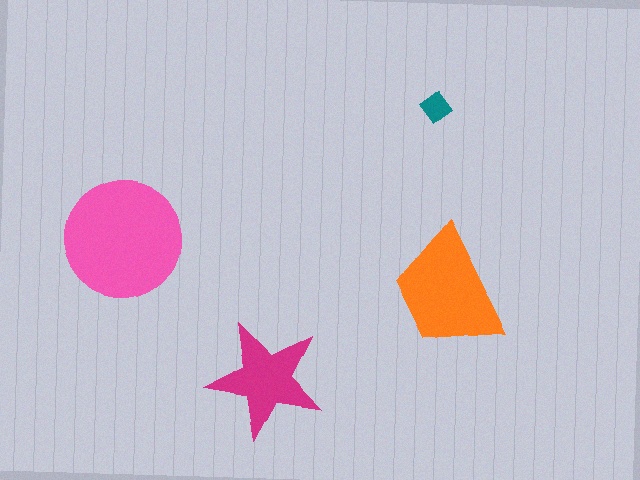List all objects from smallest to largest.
The teal diamond, the magenta star, the orange trapezoid, the pink circle.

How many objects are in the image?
There are 4 objects in the image.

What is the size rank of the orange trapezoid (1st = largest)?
2nd.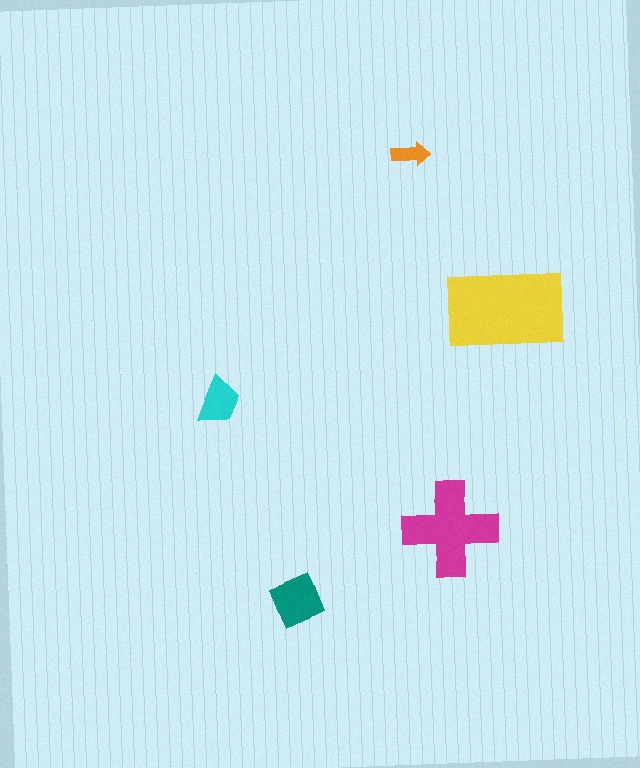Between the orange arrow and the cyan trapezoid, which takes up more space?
The cyan trapezoid.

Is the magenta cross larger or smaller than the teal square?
Larger.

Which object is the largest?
The yellow rectangle.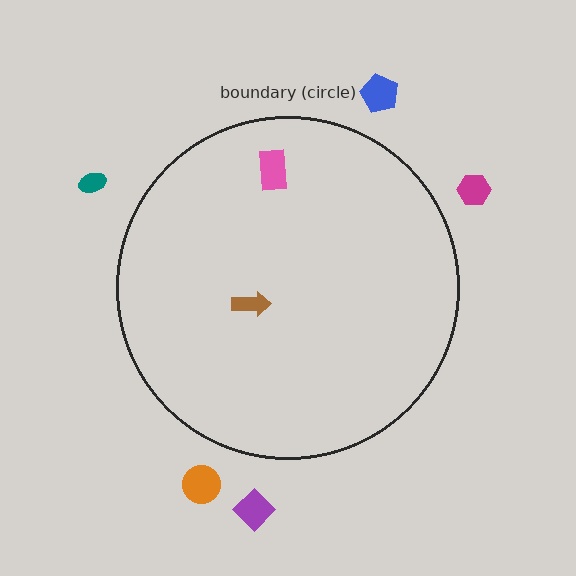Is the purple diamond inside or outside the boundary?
Outside.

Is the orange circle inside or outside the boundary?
Outside.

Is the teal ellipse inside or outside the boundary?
Outside.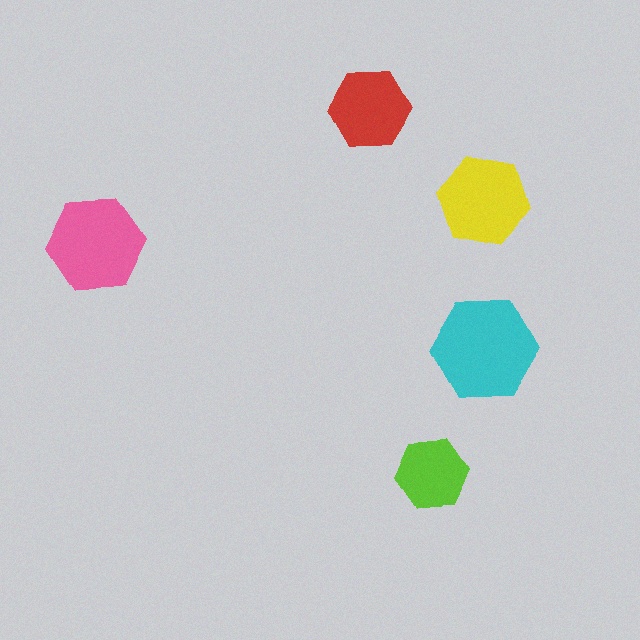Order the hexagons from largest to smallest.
the cyan one, the pink one, the yellow one, the red one, the lime one.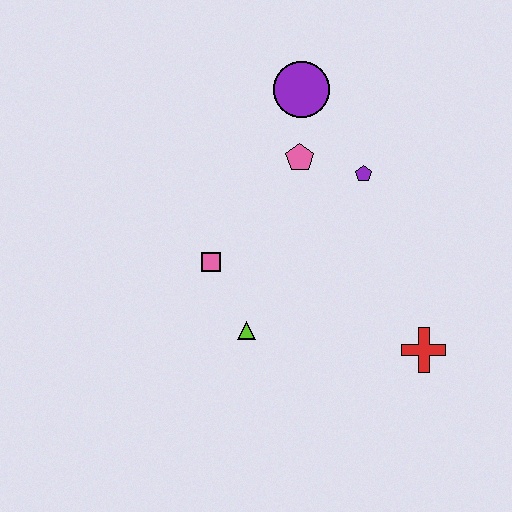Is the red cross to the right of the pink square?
Yes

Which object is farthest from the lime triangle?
The purple circle is farthest from the lime triangle.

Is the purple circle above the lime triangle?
Yes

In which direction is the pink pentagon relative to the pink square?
The pink pentagon is above the pink square.